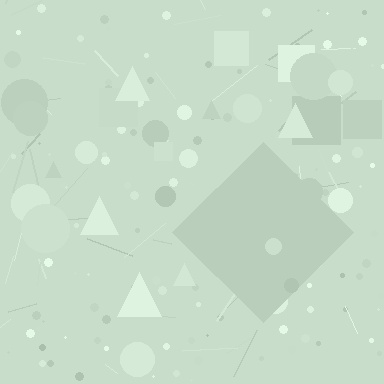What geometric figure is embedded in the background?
A diamond is embedded in the background.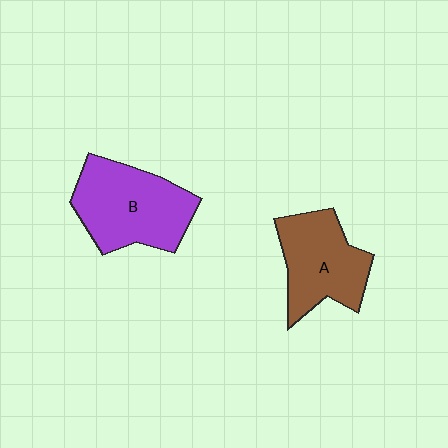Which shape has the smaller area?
Shape A (brown).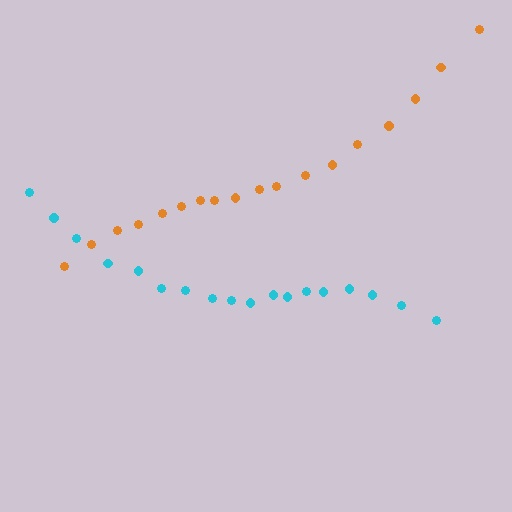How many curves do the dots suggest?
There are 2 distinct paths.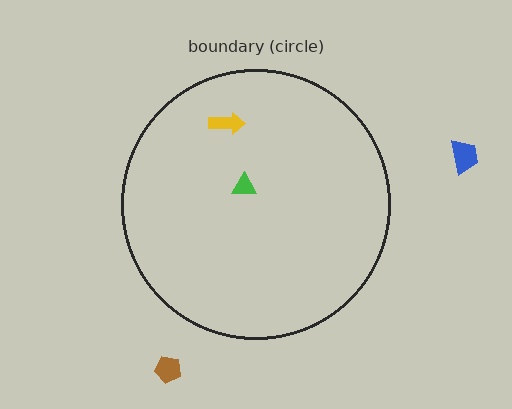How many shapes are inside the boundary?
2 inside, 2 outside.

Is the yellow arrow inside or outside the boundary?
Inside.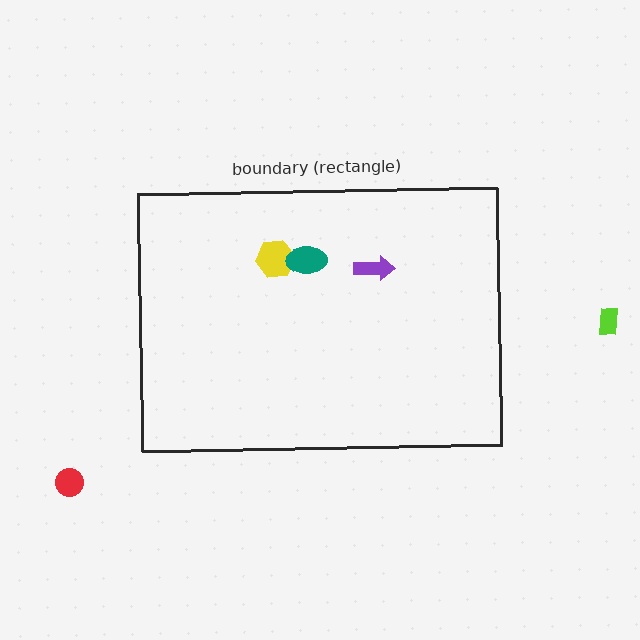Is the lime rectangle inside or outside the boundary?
Outside.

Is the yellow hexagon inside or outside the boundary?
Inside.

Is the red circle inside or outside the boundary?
Outside.